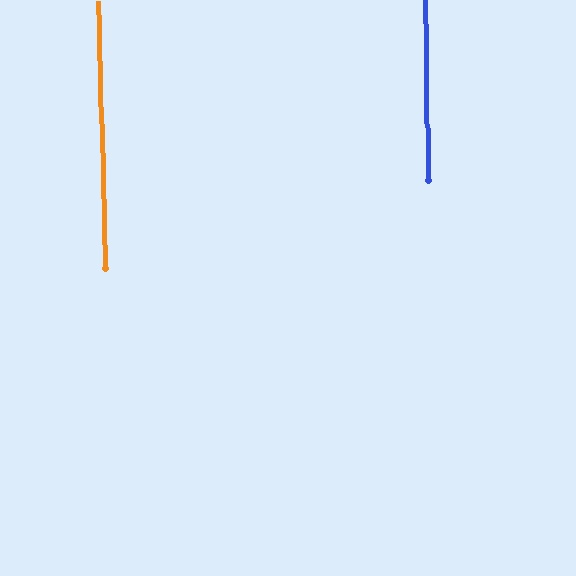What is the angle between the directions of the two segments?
Approximately 1 degree.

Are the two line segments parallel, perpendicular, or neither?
Parallel — their directions differ by only 0.8°.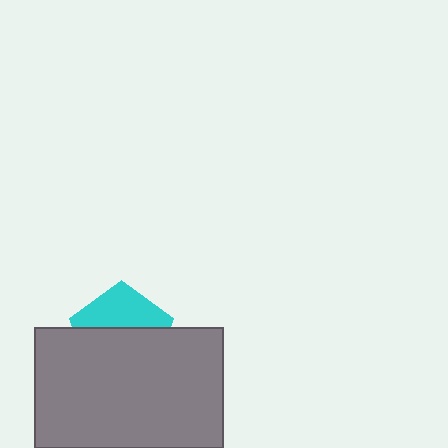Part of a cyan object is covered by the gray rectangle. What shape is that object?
It is a pentagon.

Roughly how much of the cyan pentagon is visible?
A small part of it is visible (roughly 41%).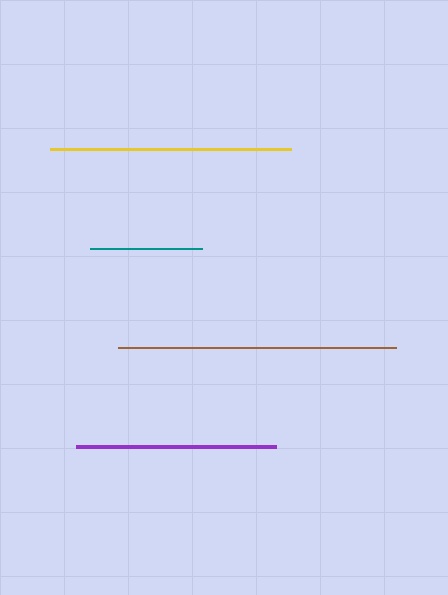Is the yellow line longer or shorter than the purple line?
The yellow line is longer than the purple line.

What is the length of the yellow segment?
The yellow segment is approximately 241 pixels long.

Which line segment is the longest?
The brown line is the longest at approximately 278 pixels.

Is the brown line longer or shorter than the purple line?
The brown line is longer than the purple line.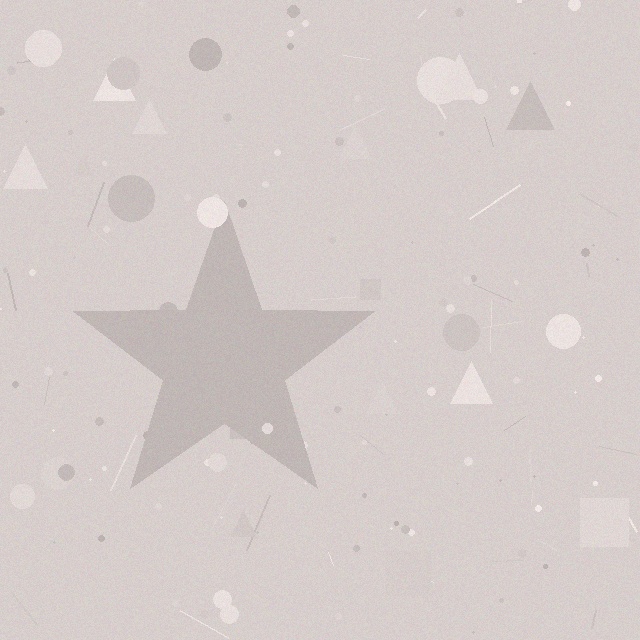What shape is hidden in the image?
A star is hidden in the image.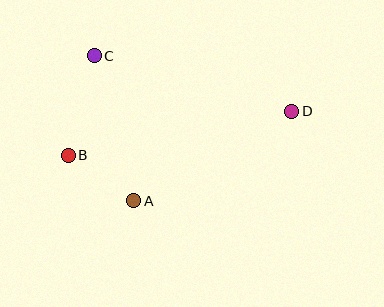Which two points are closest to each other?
Points A and B are closest to each other.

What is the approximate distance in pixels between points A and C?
The distance between A and C is approximately 150 pixels.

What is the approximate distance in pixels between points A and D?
The distance between A and D is approximately 181 pixels.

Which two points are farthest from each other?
Points B and D are farthest from each other.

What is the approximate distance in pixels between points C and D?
The distance between C and D is approximately 205 pixels.